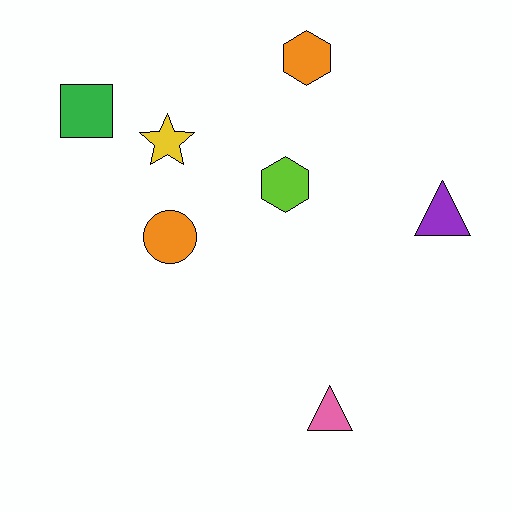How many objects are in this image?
There are 7 objects.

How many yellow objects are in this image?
There is 1 yellow object.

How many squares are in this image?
There is 1 square.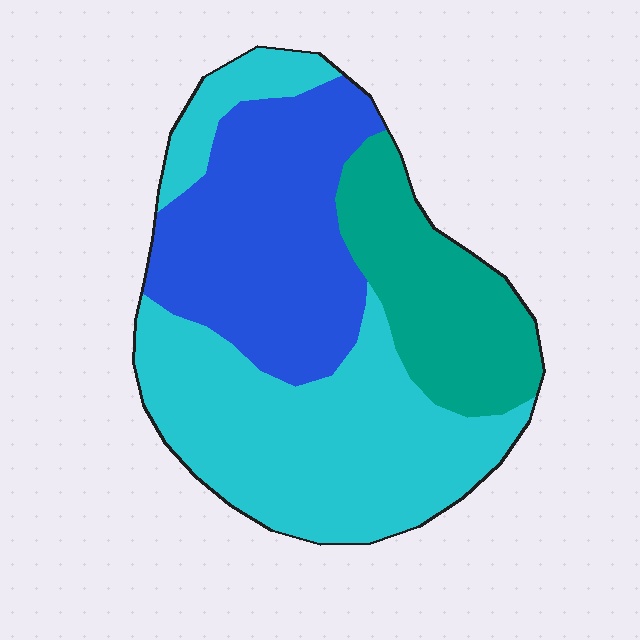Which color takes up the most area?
Cyan, at roughly 45%.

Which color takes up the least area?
Teal, at roughly 20%.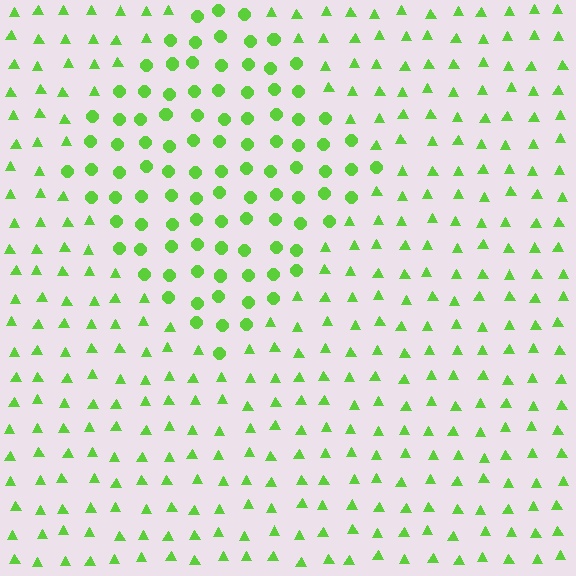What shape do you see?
I see a diamond.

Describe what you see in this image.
The image is filled with small lime elements arranged in a uniform grid. A diamond-shaped region contains circles, while the surrounding area contains triangles. The boundary is defined purely by the change in element shape.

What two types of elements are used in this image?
The image uses circles inside the diamond region and triangles outside it.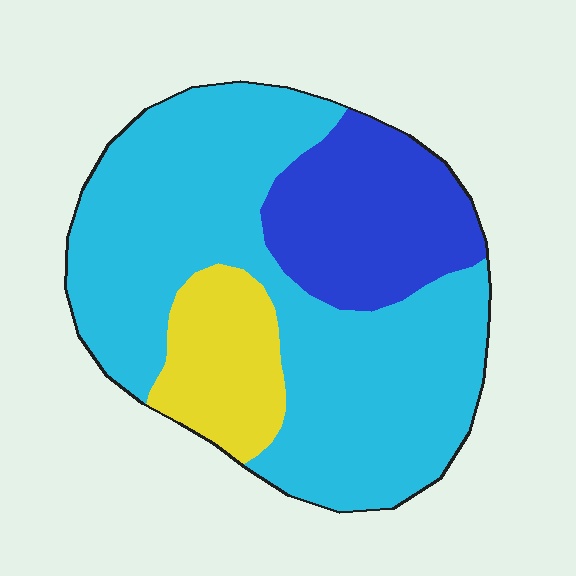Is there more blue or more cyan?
Cyan.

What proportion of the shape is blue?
Blue takes up about one fifth (1/5) of the shape.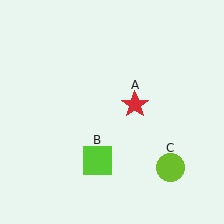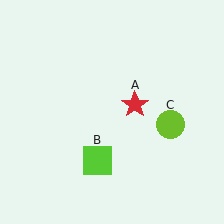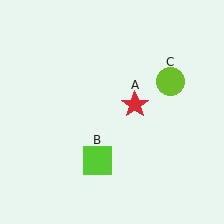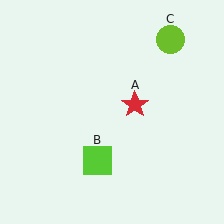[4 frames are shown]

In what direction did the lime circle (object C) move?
The lime circle (object C) moved up.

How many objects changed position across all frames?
1 object changed position: lime circle (object C).